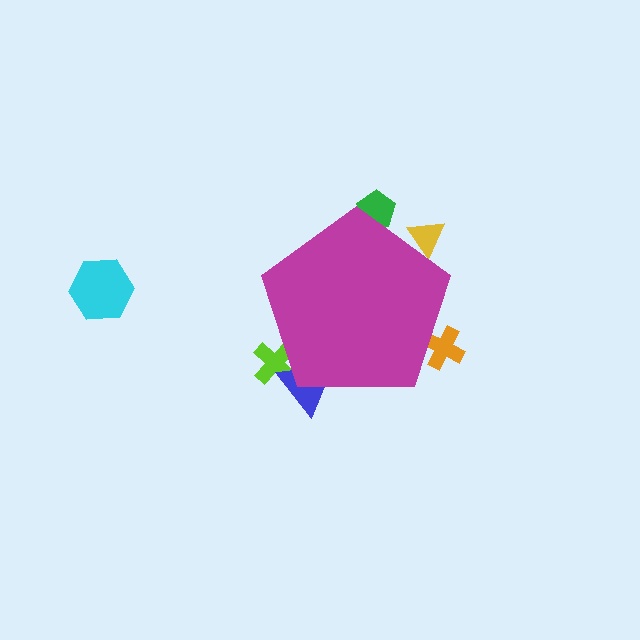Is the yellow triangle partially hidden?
Yes, the yellow triangle is partially hidden behind the magenta pentagon.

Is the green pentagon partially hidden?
Yes, the green pentagon is partially hidden behind the magenta pentagon.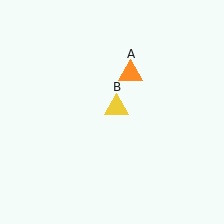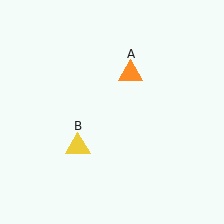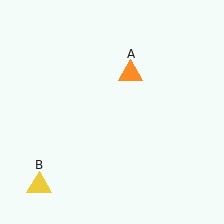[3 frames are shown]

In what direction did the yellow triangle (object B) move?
The yellow triangle (object B) moved down and to the left.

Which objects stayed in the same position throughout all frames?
Orange triangle (object A) remained stationary.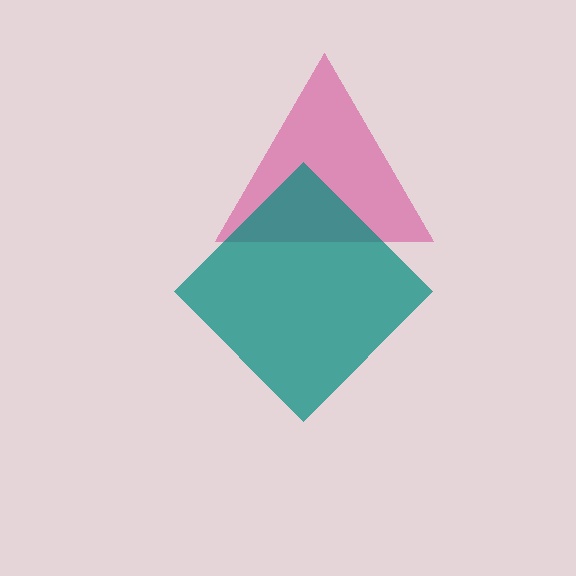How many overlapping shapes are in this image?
There are 2 overlapping shapes in the image.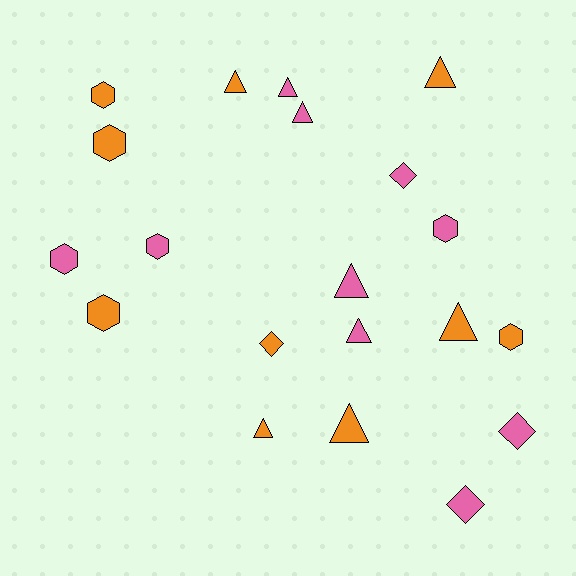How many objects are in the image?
There are 20 objects.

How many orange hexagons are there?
There are 4 orange hexagons.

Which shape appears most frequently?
Triangle, with 9 objects.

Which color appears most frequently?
Pink, with 10 objects.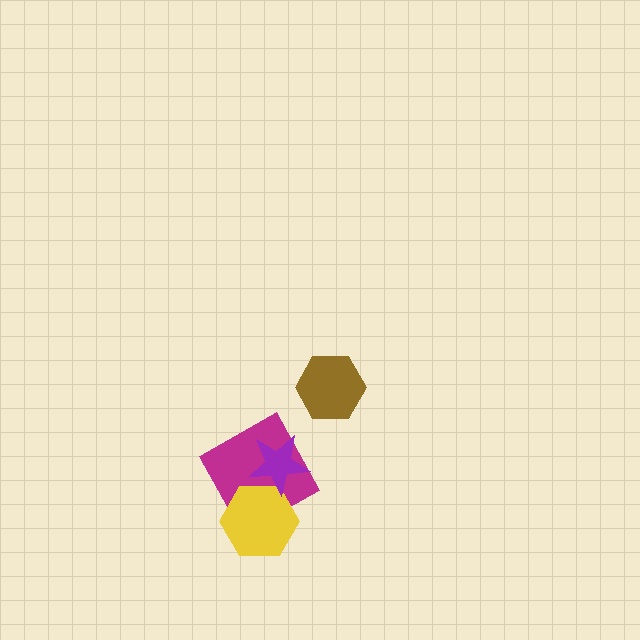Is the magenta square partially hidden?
Yes, it is partially covered by another shape.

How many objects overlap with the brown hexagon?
0 objects overlap with the brown hexagon.